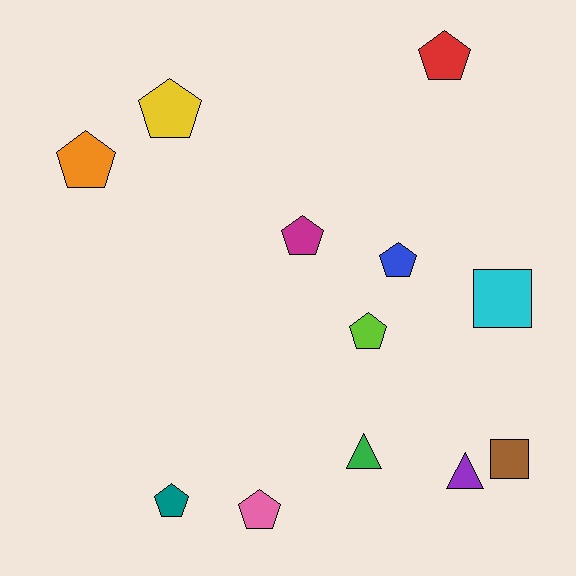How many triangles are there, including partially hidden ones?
There are 2 triangles.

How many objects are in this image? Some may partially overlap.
There are 12 objects.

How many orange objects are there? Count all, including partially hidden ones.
There is 1 orange object.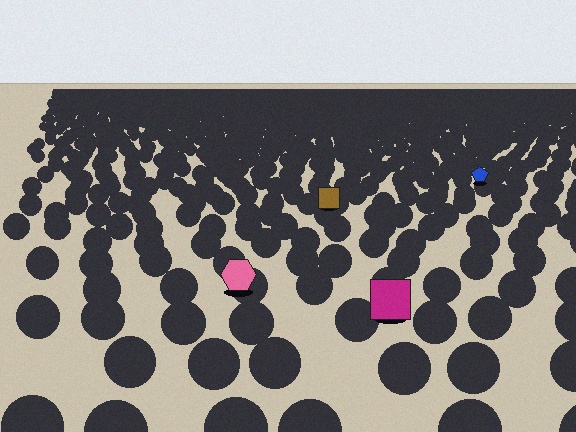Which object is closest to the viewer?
The magenta square is closest. The texture marks near it are larger and more spread out.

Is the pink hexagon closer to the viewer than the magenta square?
No. The magenta square is closer — you can tell from the texture gradient: the ground texture is coarser near it.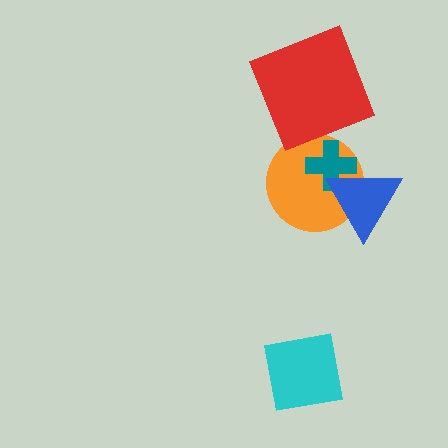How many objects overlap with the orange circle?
2 objects overlap with the orange circle.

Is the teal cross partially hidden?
Yes, it is partially covered by another shape.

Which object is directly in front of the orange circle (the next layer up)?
The teal cross is directly in front of the orange circle.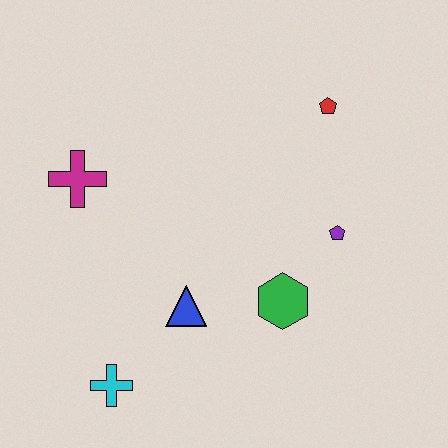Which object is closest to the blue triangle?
The green hexagon is closest to the blue triangle.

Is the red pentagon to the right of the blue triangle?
Yes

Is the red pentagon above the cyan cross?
Yes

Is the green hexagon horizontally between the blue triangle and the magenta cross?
No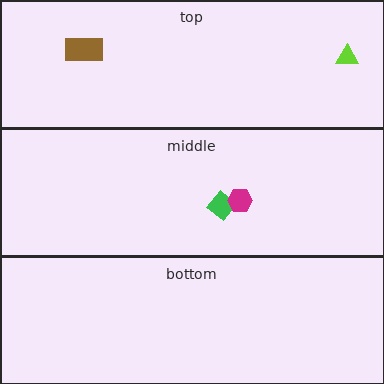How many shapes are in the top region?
2.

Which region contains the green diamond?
The middle region.